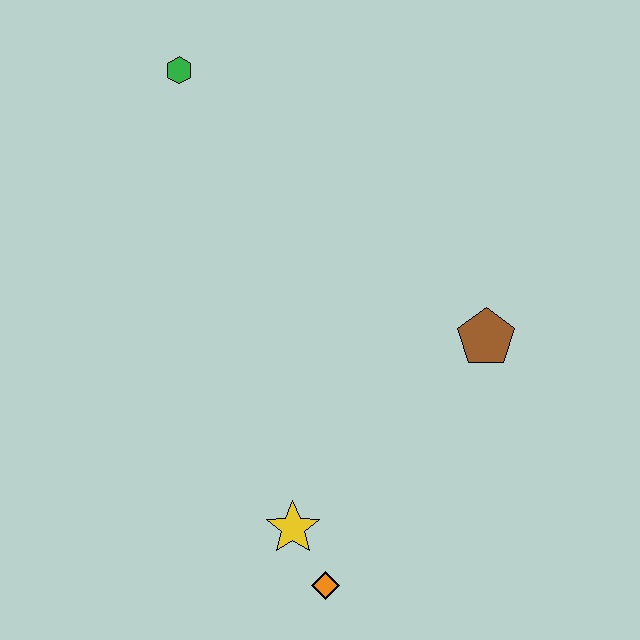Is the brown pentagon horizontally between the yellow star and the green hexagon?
No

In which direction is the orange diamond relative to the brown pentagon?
The orange diamond is below the brown pentagon.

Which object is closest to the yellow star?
The orange diamond is closest to the yellow star.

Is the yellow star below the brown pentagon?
Yes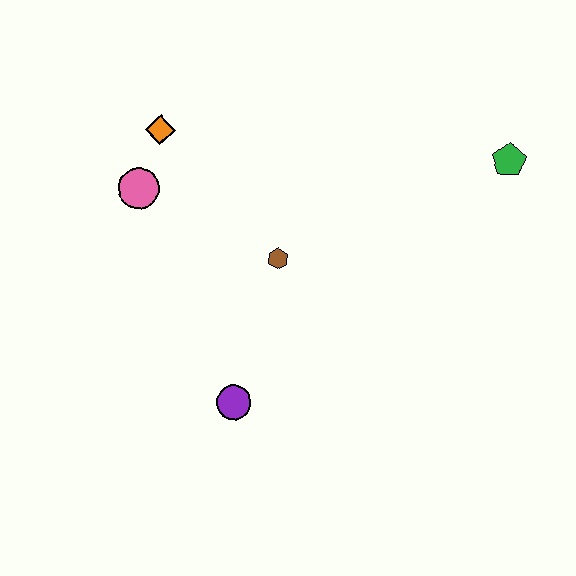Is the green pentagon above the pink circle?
Yes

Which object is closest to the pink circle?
The orange diamond is closest to the pink circle.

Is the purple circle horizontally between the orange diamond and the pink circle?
No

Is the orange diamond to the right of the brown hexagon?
No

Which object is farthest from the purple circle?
The green pentagon is farthest from the purple circle.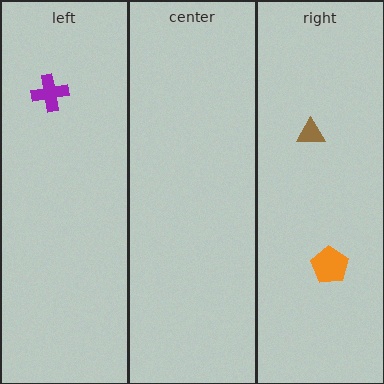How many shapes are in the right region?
2.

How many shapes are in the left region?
1.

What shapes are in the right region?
The orange pentagon, the brown triangle.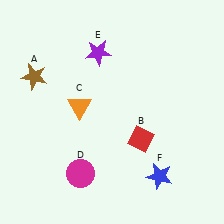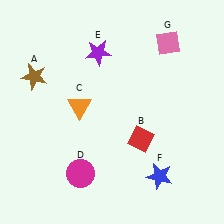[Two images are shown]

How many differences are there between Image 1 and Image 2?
There is 1 difference between the two images.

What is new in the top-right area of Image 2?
A pink diamond (G) was added in the top-right area of Image 2.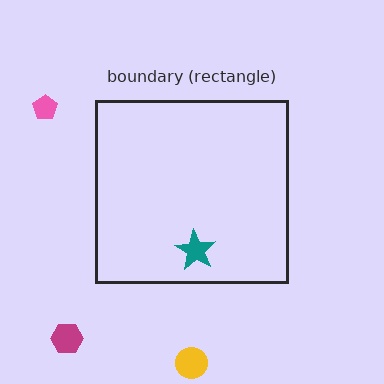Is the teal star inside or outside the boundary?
Inside.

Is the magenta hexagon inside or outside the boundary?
Outside.